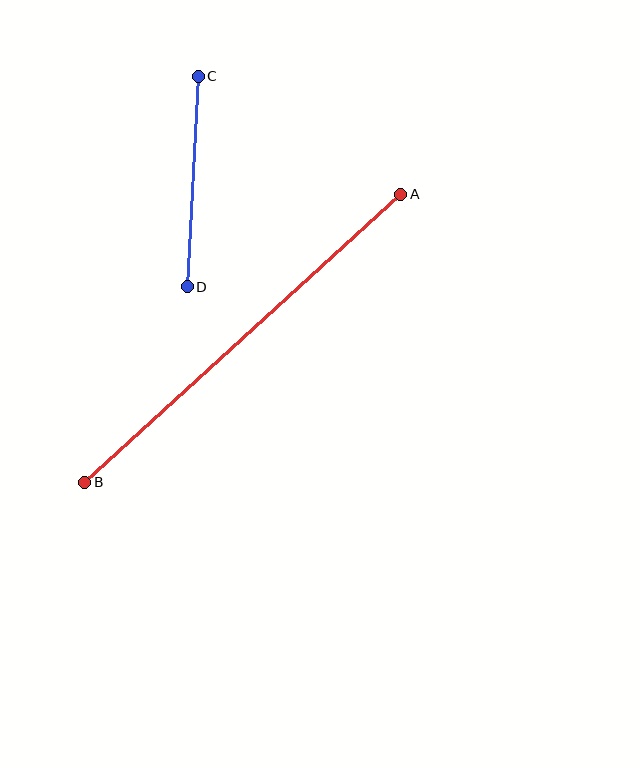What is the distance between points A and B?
The distance is approximately 428 pixels.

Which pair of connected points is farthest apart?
Points A and B are farthest apart.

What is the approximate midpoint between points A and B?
The midpoint is at approximately (243, 338) pixels.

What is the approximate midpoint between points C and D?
The midpoint is at approximately (193, 182) pixels.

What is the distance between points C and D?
The distance is approximately 210 pixels.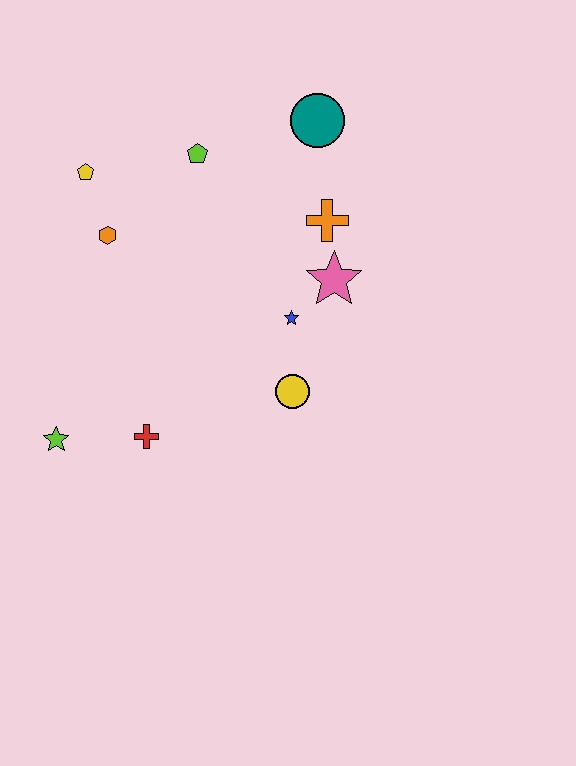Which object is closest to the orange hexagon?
The yellow pentagon is closest to the orange hexagon.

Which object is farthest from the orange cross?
The lime star is farthest from the orange cross.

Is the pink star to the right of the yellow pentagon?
Yes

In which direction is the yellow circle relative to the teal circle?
The yellow circle is below the teal circle.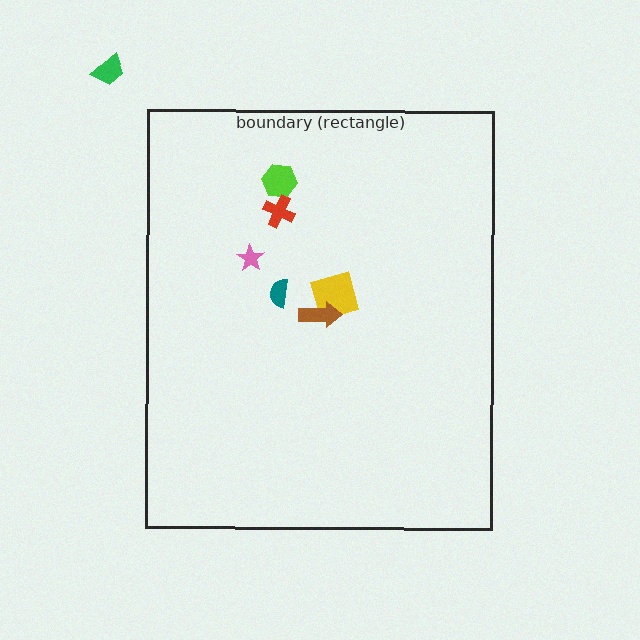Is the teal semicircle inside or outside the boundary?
Inside.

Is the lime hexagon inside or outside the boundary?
Inside.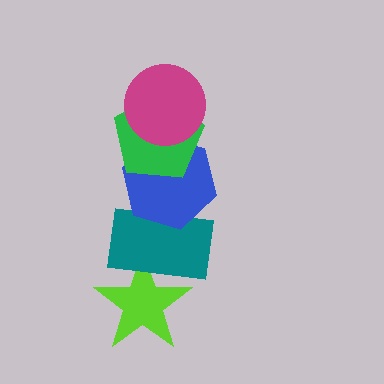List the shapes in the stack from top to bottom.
From top to bottom: the magenta circle, the green pentagon, the blue hexagon, the teal rectangle, the lime star.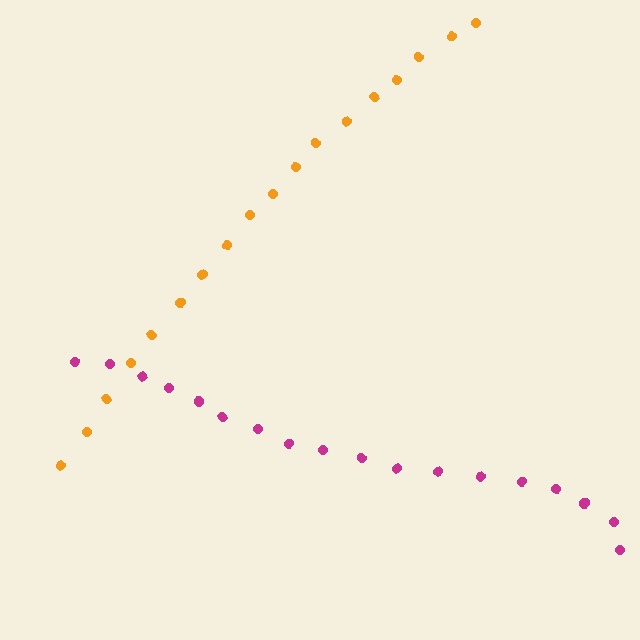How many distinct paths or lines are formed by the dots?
There are 2 distinct paths.